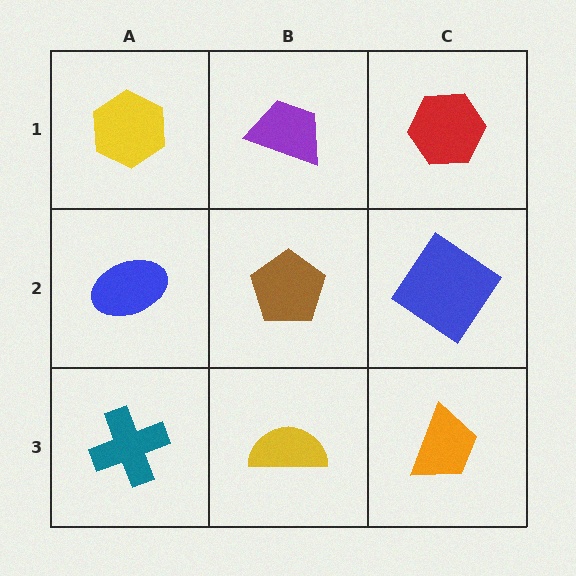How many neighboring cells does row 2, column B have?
4.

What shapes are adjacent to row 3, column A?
A blue ellipse (row 2, column A), a yellow semicircle (row 3, column B).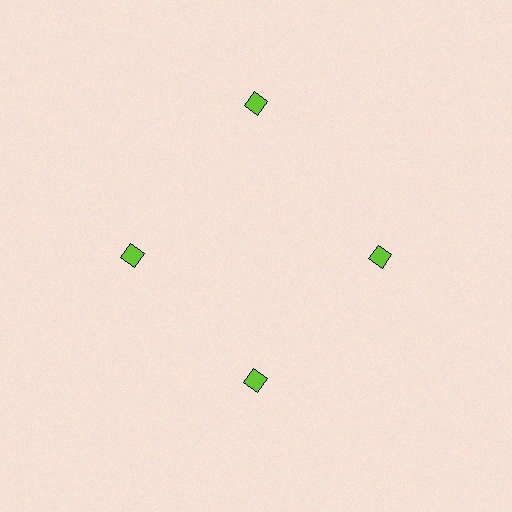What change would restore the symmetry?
The symmetry would be restored by moving it inward, back onto the ring so that all 4 diamonds sit at equal angles and equal distance from the center.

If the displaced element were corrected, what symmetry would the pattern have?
It would have 4-fold rotational symmetry — the pattern would map onto itself every 90 degrees.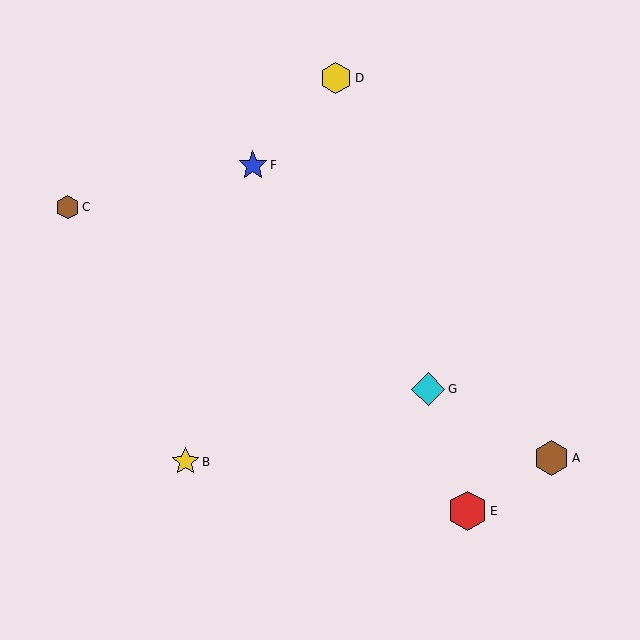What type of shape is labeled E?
Shape E is a red hexagon.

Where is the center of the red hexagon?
The center of the red hexagon is at (468, 511).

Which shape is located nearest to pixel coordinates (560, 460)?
The brown hexagon (labeled A) at (552, 458) is nearest to that location.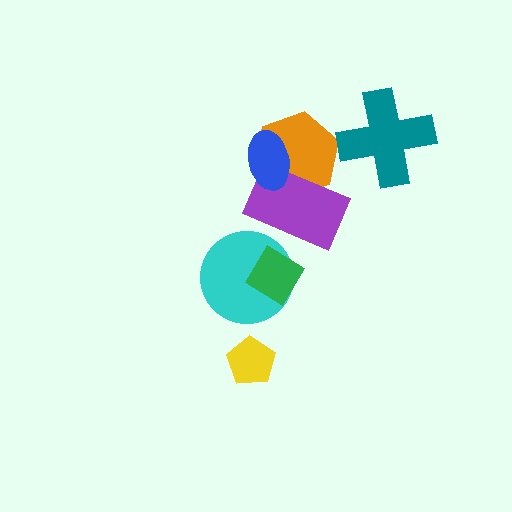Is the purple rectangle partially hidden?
Yes, it is partially covered by another shape.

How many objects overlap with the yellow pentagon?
0 objects overlap with the yellow pentagon.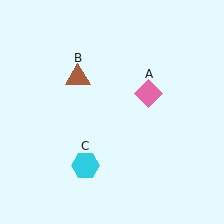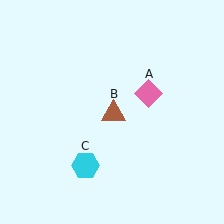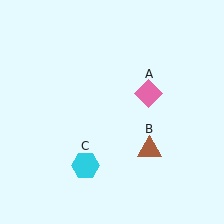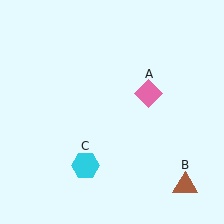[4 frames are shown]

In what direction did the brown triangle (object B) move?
The brown triangle (object B) moved down and to the right.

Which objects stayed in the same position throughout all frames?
Pink diamond (object A) and cyan hexagon (object C) remained stationary.